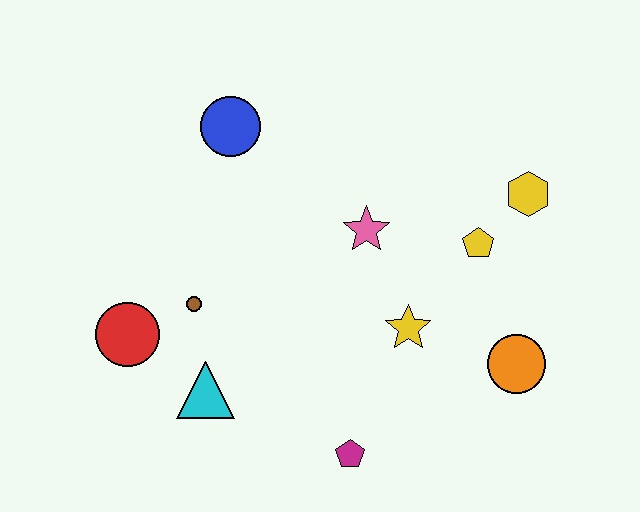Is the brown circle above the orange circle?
Yes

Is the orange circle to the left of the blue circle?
No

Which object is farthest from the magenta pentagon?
The blue circle is farthest from the magenta pentagon.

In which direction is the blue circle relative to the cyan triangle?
The blue circle is above the cyan triangle.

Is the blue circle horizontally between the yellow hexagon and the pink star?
No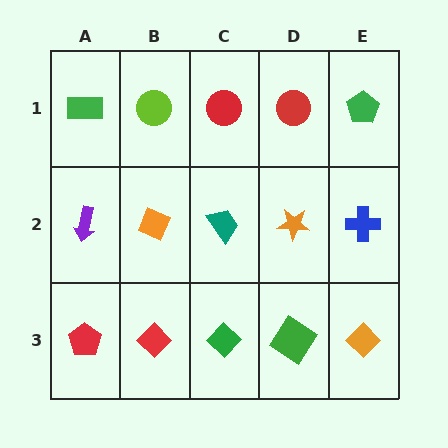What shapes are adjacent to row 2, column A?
A green rectangle (row 1, column A), a red pentagon (row 3, column A), an orange diamond (row 2, column B).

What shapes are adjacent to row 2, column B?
A lime circle (row 1, column B), a red diamond (row 3, column B), a purple arrow (row 2, column A), a teal trapezoid (row 2, column C).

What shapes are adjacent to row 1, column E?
A blue cross (row 2, column E), a red circle (row 1, column D).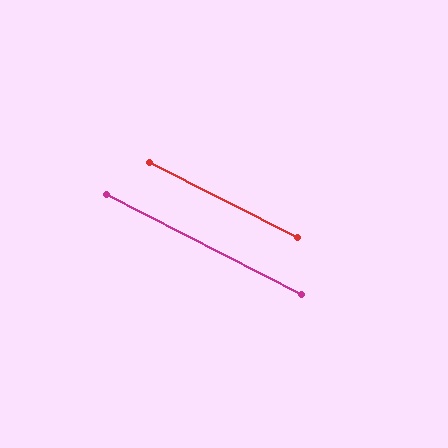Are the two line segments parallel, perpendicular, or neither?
Parallel — their directions differ by only 0.5°.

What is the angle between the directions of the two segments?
Approximately 1 degree.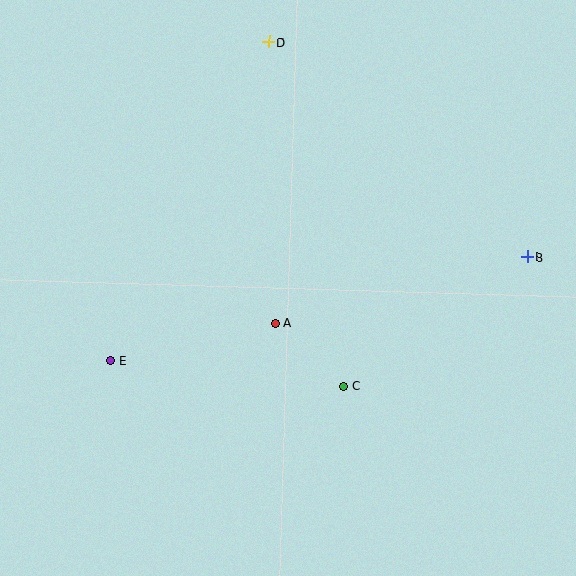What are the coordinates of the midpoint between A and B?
The midpoint between A and B is at (401, 290).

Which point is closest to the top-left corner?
Point D is closest to the top-left corner.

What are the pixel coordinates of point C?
Point C is at (344, 386).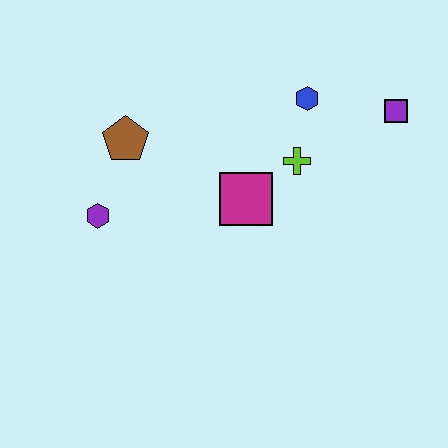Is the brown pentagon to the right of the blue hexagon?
No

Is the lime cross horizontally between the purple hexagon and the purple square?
Yes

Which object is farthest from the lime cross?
The purple hexagon is farthest from the lime cross.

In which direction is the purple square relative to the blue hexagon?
The purple square is to the right of the blue hexagon.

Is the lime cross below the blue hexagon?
Yes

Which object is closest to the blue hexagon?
The lime cross is closest to the blue hexagon.